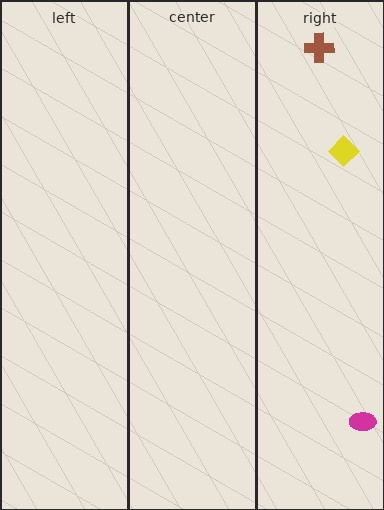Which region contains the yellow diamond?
The right region.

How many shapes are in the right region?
3.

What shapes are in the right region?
The yellow diamond, the brown cross, the magenta ellipse.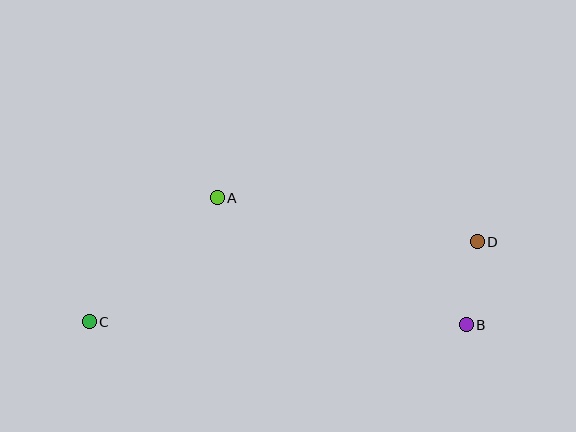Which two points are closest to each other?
Points B and D are closest to each other.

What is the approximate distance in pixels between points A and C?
The distance between A and C is approximately 178 pixels.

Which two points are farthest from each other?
Points C and D are farthest from each other.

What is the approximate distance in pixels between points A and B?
The distance between A and B is approximately 279 pixels.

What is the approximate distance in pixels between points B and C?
The distance between B and C is approximately 377 pixels.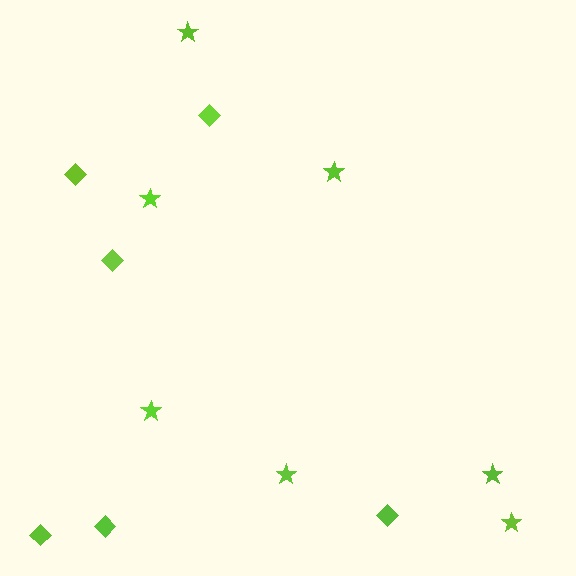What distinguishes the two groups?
There are 2 groups: one group of stars (7) and one group of diamonds (6).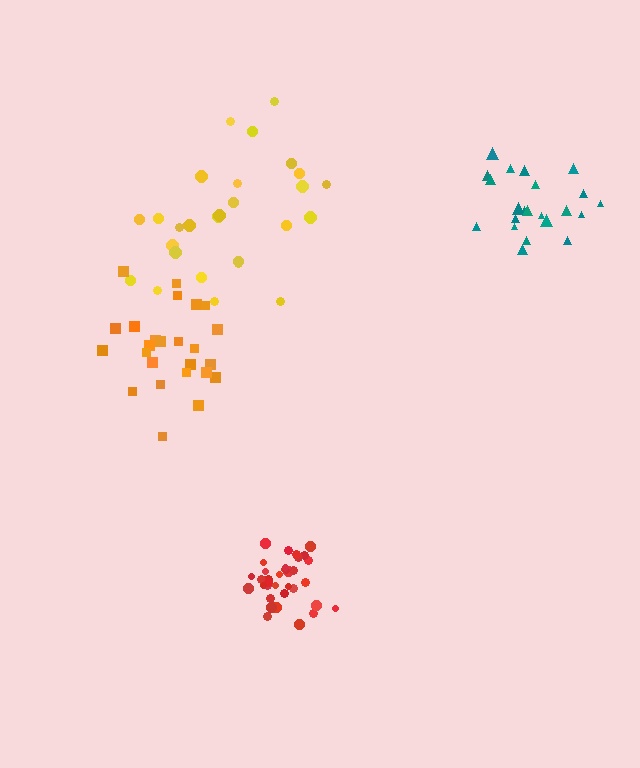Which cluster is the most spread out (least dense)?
Yellow.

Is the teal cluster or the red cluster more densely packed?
Red.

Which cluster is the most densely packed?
Red.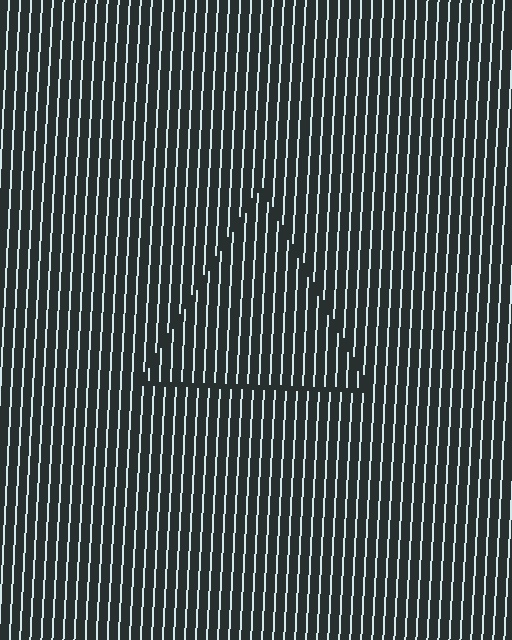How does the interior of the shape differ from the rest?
The interior of the shape contains the same grating, shifted by half a period — the contour is defined by the phase discontinuity where line-ends from the inner and outer gratings abut.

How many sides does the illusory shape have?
3 sides — the line-ends trace a triangle.